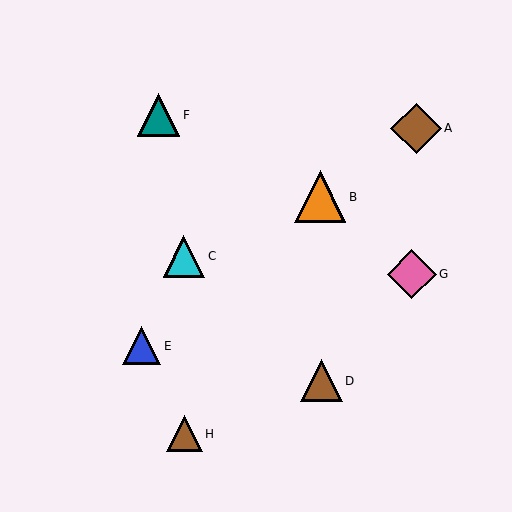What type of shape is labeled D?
Shape D is a brown triangle.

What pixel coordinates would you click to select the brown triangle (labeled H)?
Click at (184, 434) to select the brown triangle H.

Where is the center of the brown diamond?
The center of the brown diamond is at (416, 128).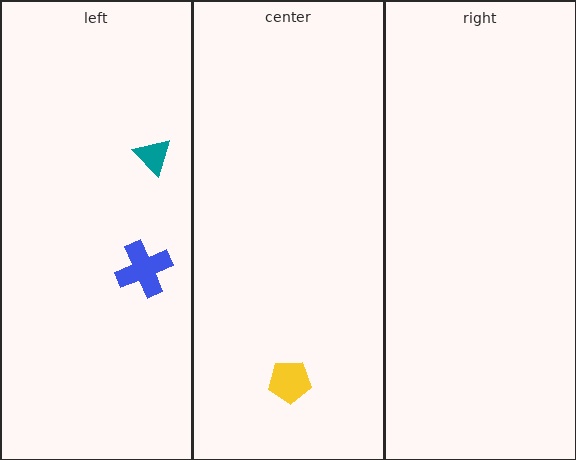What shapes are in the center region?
The yellow pentagon.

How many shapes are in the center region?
1.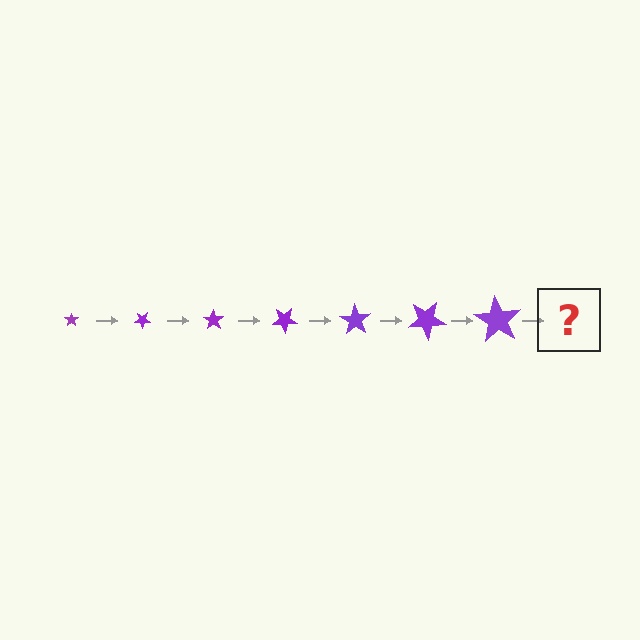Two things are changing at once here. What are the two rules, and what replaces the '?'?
The two rules are that the star grows larger each step and it rotates 35 degrees each step. The '?' should be a star, larger than the previous one and rotated 245 degrees from the start.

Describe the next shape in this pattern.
It should be a star, larger than the previous one and rotated 245 degrees from the start.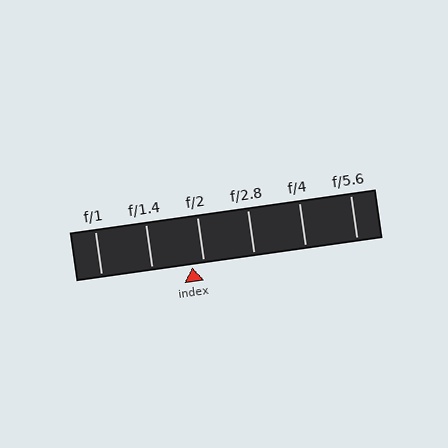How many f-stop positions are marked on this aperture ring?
There are 6 f-stop positions marked.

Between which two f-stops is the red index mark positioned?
The index mark is between f/1.4 and f/2.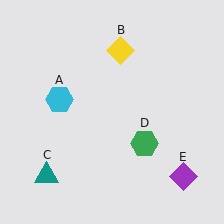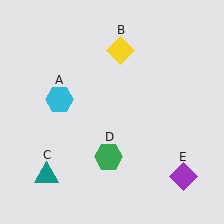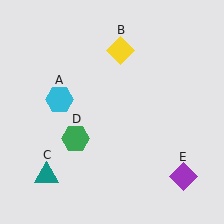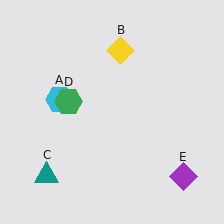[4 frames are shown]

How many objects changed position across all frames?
1 object changed position: green hexagon (object D).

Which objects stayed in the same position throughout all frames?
Cyan hexagon (object A) and yellow diamond (object B) and teal triangle (object C) and purple diamond (object E) remained stationary.